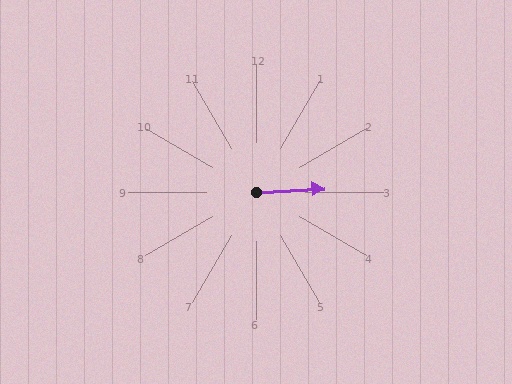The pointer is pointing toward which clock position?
Roughly 3 o'clock.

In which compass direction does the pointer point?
East.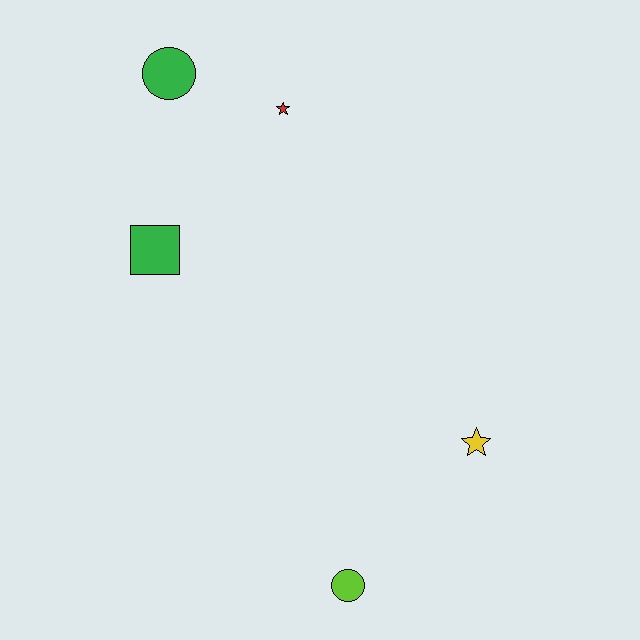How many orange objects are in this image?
There are no orange objects.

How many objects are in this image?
There are 5 objects.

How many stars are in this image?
There are 2 stars.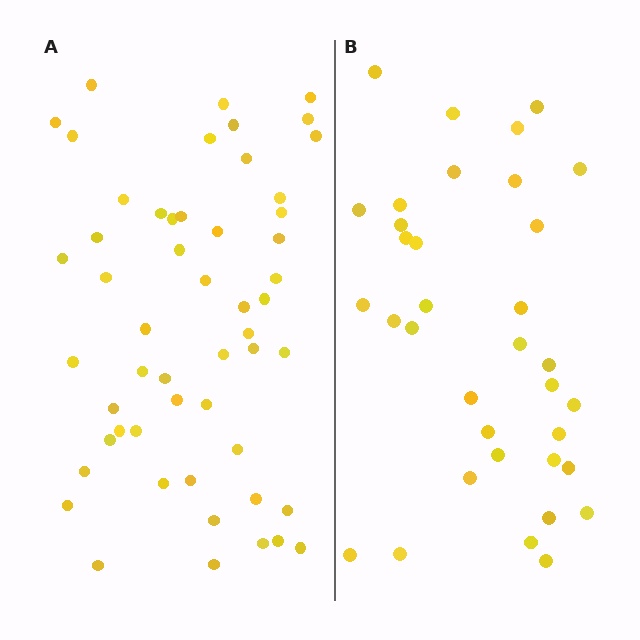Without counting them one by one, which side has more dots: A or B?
Region A (the left region) has more dots.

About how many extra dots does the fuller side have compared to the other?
Region A has approximately 20 more dots than region B.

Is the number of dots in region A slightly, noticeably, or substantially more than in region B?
Region A has substantially more. The ratio is roughly 1.5 to 1.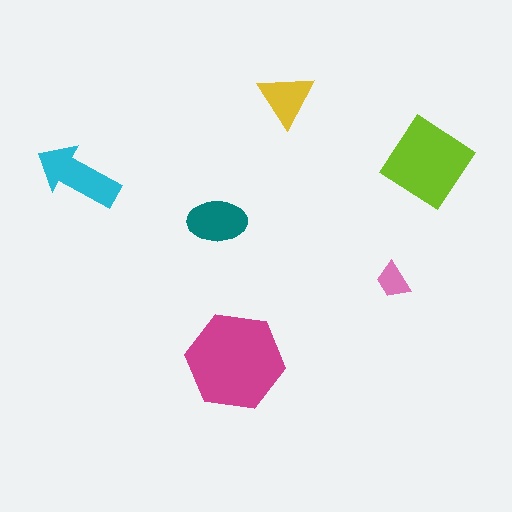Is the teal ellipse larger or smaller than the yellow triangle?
Larger.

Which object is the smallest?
The pink trapezoid.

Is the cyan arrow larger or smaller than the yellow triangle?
Larger.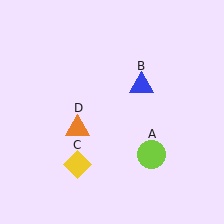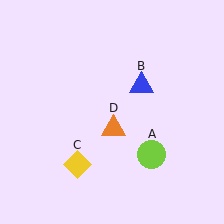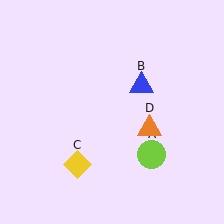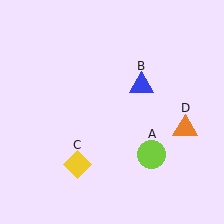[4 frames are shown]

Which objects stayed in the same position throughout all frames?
Lime circle (object A) and blue triangle (object B) and yellow diamond (object C) remained stationary.